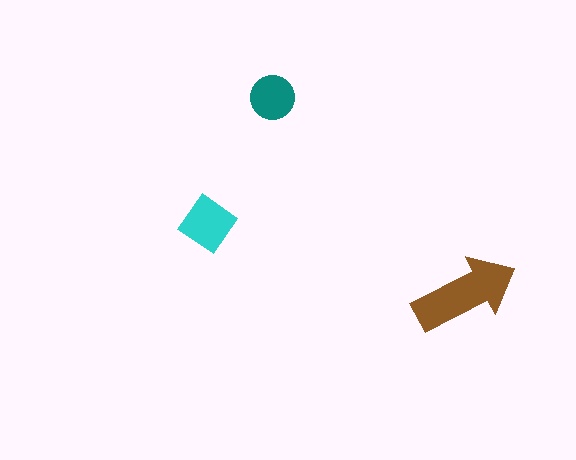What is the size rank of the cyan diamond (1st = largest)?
2nd.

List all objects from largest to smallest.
The brown arrow, the cyan diamond, the teal circle.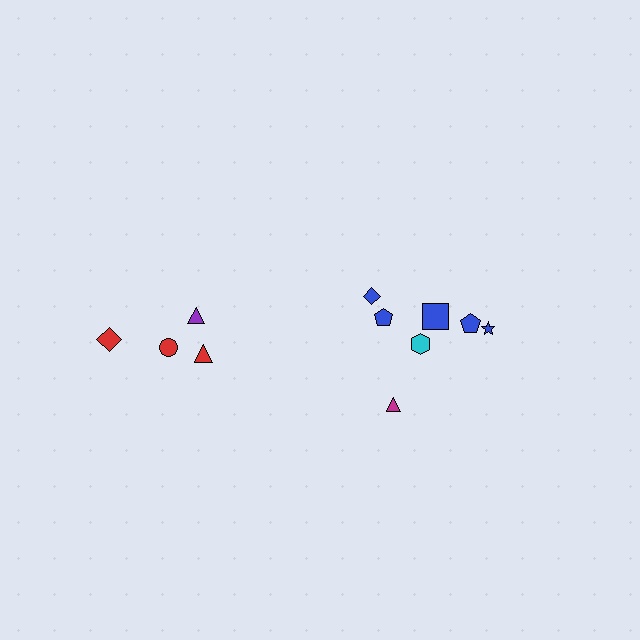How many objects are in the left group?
There are 4 objects.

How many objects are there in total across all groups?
There are 11 objects.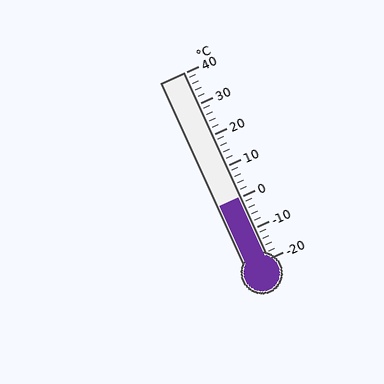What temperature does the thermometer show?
The thermometer shows approximately 0°C.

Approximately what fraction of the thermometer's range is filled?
The thermometer is filled to approximately 35% of its range.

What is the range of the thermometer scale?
The thermometer scale ranges from -20°C to 40°C.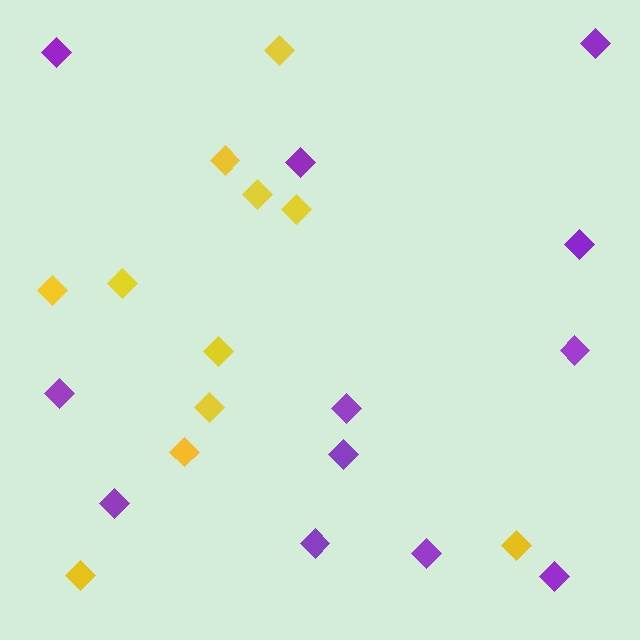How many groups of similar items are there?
There are 2 groups: one group of yellow diamonds (11) and one group of purple diamonds (12).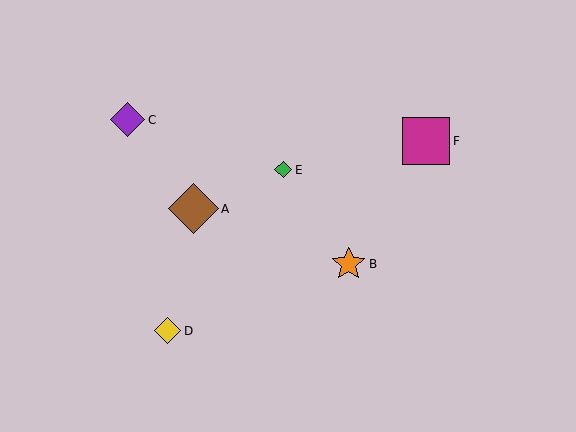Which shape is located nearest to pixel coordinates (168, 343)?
The yellow diamond (labeled D) at (168, 331) is nearest to that location.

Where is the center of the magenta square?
The center of the magenta square is at (426, 141).